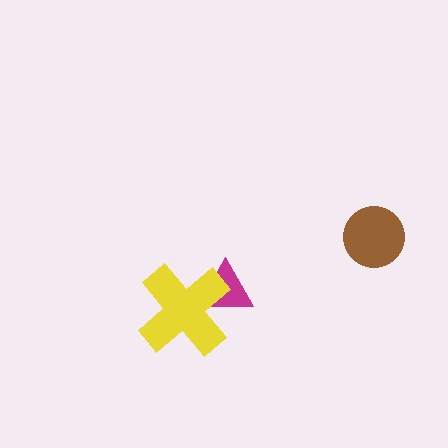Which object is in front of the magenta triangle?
The yellow cross is in front of the magenta triangle.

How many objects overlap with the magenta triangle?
1 object overlaps with the magenta triangle.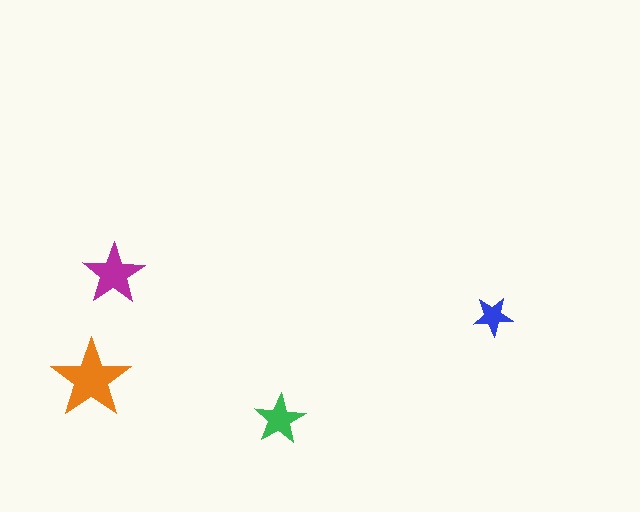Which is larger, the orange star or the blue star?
The orange one.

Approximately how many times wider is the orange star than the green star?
About 1.5 times wider.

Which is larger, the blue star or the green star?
The green one.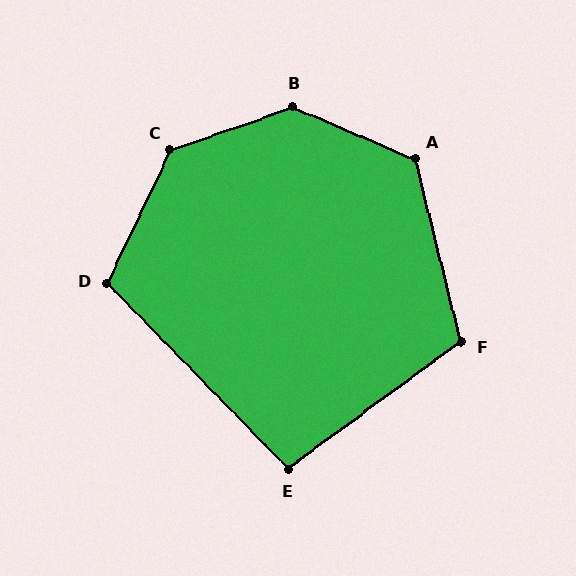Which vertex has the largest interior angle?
B, at approximately 137 degrees.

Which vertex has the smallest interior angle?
E, at approximately 98 degrees.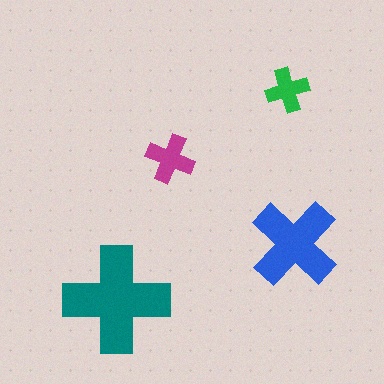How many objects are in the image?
There are 4 objects in the image.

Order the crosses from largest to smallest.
the teal one, the blue one, the magenta one, the green one.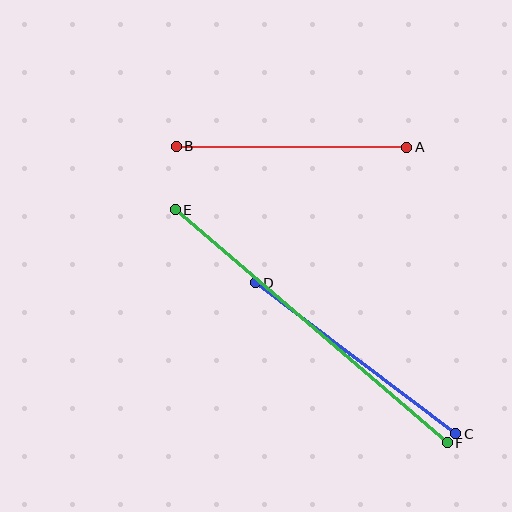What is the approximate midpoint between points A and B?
The midpoint is at approximately (292, 147) pixels.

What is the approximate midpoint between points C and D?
The midpoint is at approximately (355, 358) pixels.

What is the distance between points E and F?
The distance is approximately 358 pixels.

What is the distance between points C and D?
The distance is approximately 251 pixels.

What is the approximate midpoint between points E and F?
The midpoint is at approximately (311, 326) pixels.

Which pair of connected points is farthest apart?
Points E and F are farthest apart.